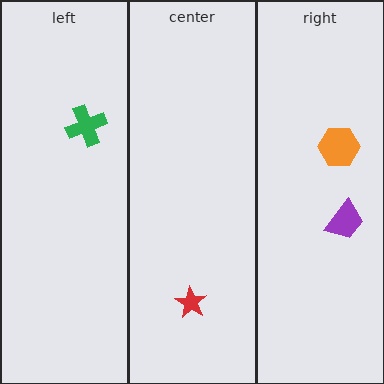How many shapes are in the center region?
1.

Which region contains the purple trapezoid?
The right region.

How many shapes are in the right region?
2.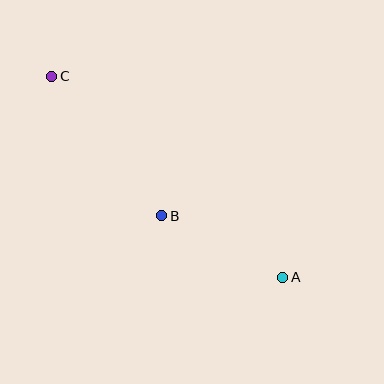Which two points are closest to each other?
Points A and B are closest to each other.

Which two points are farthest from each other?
Points A and C are farthest from each other.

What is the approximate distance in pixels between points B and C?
The distance between B and C is approximately 178 pixels.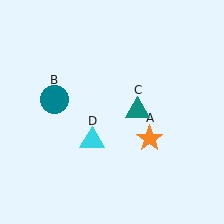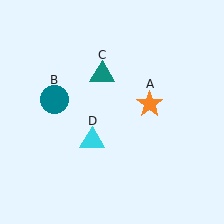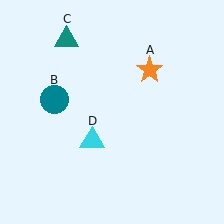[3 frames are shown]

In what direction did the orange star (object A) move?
The orange star (object A) moved up.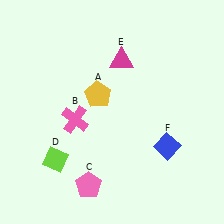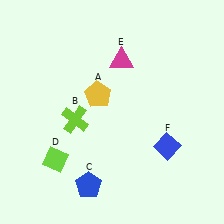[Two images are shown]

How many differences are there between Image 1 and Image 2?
There are 2 differences between the two images.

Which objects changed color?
B changed from pink to lime. C changed from pink to blue.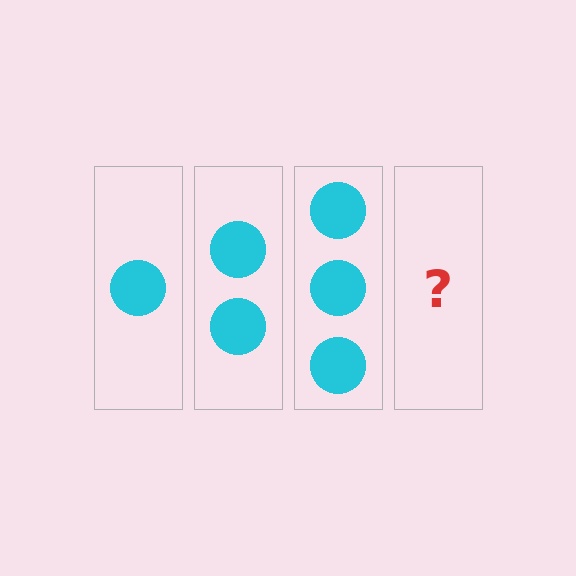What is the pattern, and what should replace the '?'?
The pattern is that each step adds one more circle. The '?' should be 4 circles.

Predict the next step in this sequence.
The next step is 4 circles.